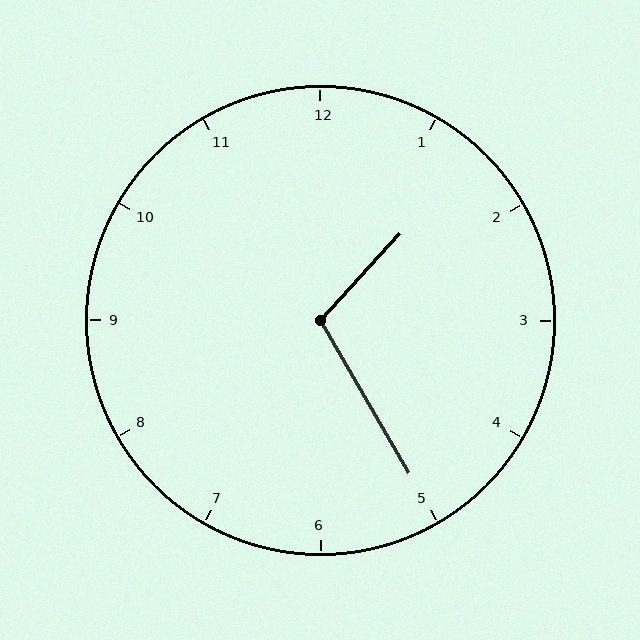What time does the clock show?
1:25.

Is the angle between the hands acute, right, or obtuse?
It is obtuse.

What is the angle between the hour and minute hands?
Approximately 108 degrees.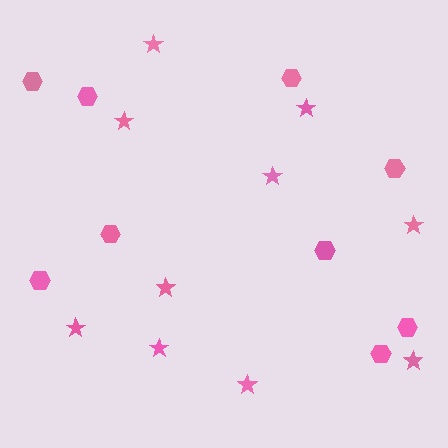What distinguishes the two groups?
There are 2 groups: one group of hexagons (9) and one group of stars (10).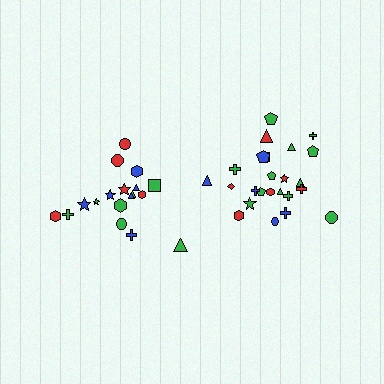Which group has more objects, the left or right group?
The right group.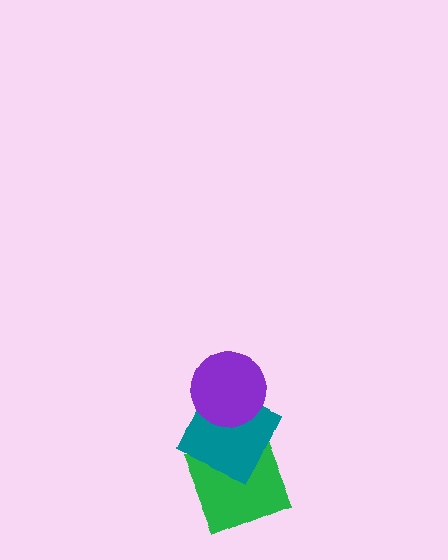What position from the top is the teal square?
The teal square is 2nd from the top.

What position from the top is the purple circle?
The purple circle is 1st from the top.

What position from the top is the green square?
The green square is 3rd from the top.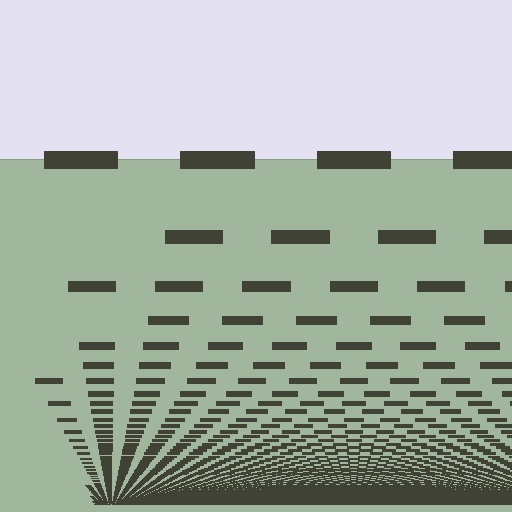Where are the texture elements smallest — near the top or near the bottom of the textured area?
Near the bottom.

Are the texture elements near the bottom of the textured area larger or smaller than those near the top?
Smaller. The gradient is inverted — elements near the bottom are smaller and denser.